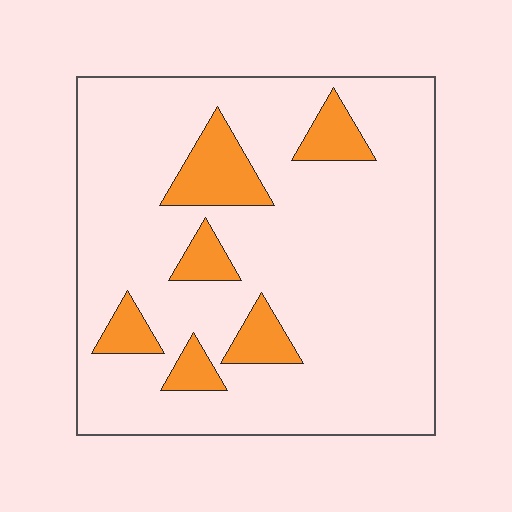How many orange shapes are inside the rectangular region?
6.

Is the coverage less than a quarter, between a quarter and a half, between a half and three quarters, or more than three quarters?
Less than a quarter.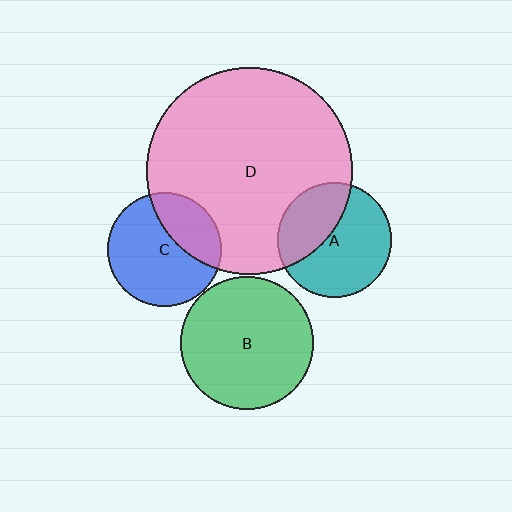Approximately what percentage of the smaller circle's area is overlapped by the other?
Approximately 40%.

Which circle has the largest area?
Circle D (pink).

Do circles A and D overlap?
Yes.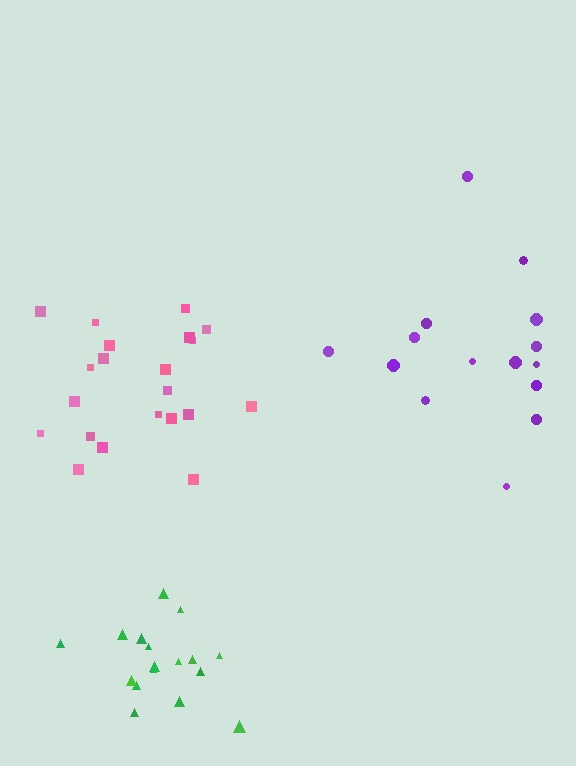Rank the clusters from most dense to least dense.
green, pink, purple.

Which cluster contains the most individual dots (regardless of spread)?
Pink (21).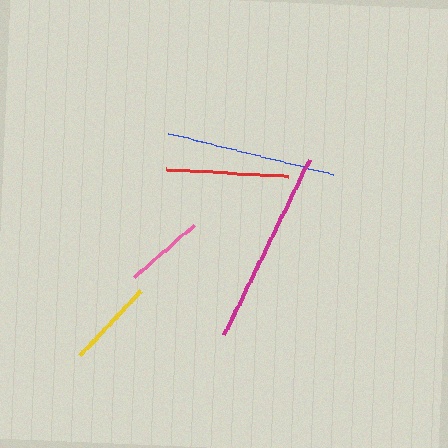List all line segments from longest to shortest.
From longest to shortest: magenta, blue, red, yellow, pink.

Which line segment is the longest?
The magenta line is the longest at approximately 195 pixels.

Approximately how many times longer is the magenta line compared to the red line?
The magenta line is approximately 1.6 times the length of the red line.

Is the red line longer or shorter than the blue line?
The blue line is longer than the red line.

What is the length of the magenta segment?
The magenta segment is approximately 195 pixels long.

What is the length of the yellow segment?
The yellow segment is approximately 88 pixels long.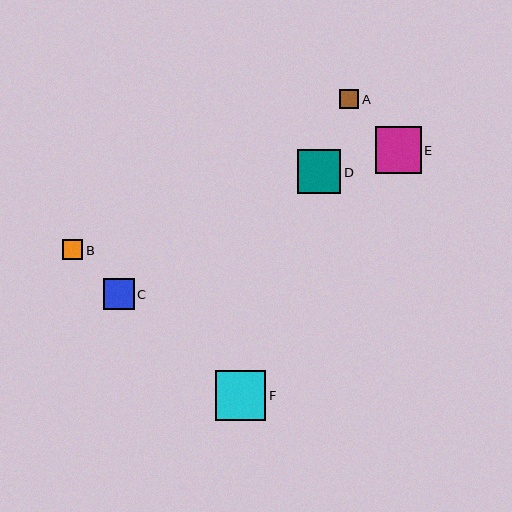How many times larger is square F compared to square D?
Square F is approximately 1.1 times the size of square D.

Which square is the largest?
Square F is the largest with a size of approximately 50 pixels.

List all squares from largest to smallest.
From largest to smallest: F, E, D, C, B, A.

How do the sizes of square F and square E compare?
Square F and square E are approximately the same size.